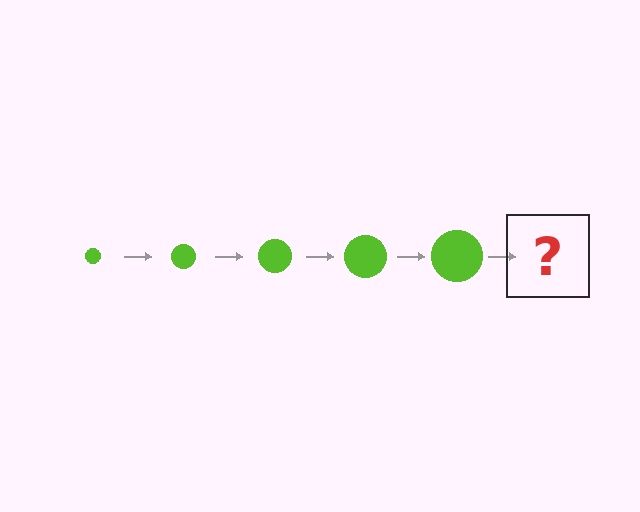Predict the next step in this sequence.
The next step is a lime circle, larger than the previous one.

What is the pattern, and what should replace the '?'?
The pattern is that the circle gets progressively larger each step. The '?' should be a lime circle, larger than the previous one.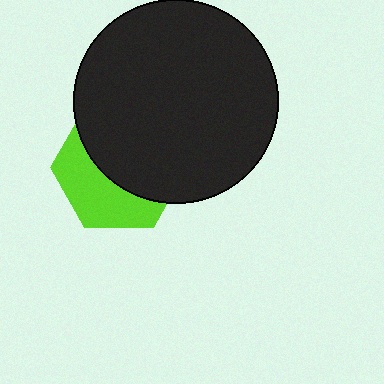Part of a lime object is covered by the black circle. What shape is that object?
It is a hexagon.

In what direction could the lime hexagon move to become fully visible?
The lime hexagon could move down. That would shift it out from behind the black circle entirely.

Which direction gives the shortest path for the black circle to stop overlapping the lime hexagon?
Moving up gives the shortest separation.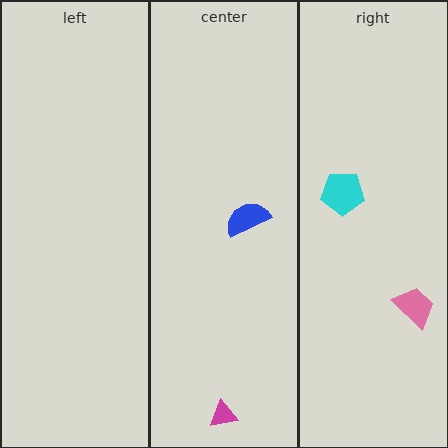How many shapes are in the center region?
2.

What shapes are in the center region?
The magenta triangle, the blue semicircle.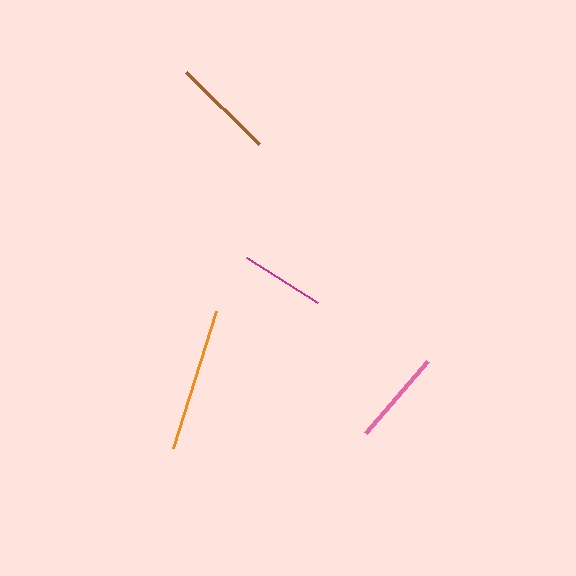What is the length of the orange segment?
The orange segment is approximately 144 pixels long.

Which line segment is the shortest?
The magenta line is the shortest at approximately 84 pixels.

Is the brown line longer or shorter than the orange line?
The orange line is longer than the brown line.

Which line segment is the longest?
The orange line is the longest at approximately 144 pixels.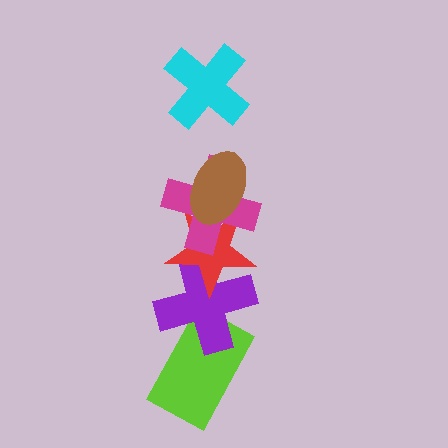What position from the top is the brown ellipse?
The brown ellipse is 2nd from the top.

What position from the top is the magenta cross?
The magenta cross is 3rd from the top.